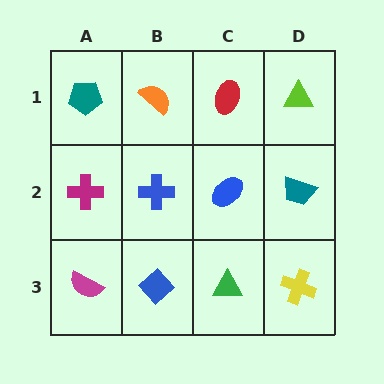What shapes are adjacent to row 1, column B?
A blue cross (row 2, column B), a teal pentagon (row 1, column A), a red ellipse (row 1, column C).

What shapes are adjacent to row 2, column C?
A red ellipse (row 1, column C), a green triangle (row 3, column C), a blue cross (row 2, column B), a teal trapezoid (row 2, column D).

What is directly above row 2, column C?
A red ellipse.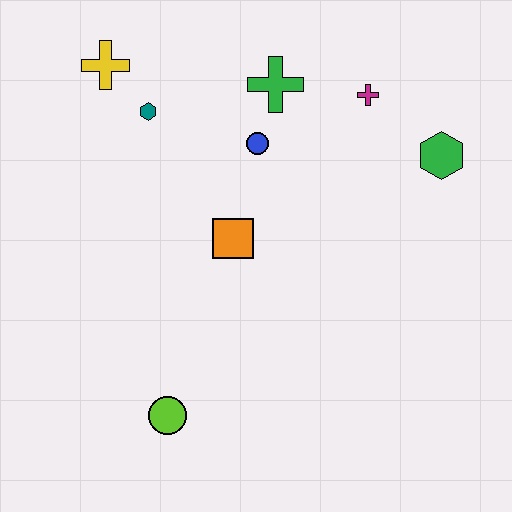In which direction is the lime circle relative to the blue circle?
The lime circle is below the blue circle.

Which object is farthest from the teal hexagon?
The lime circle is farthest from the teal hexagon.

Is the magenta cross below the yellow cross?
Yes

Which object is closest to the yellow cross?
The teal hexagon is closest to the yellow cross.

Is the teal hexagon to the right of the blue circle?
No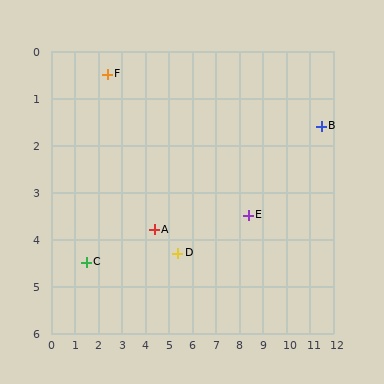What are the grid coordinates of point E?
Point E is at approximately (8.4, 3.5).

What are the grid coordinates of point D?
Point D is at approximately (5.4, 4.3).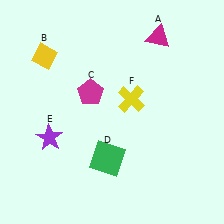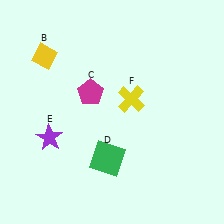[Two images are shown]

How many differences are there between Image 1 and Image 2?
There is 1 difference between the two images.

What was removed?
The magenta triangle (A) was removed in Image 2.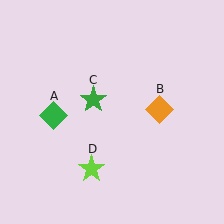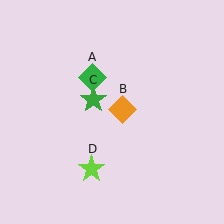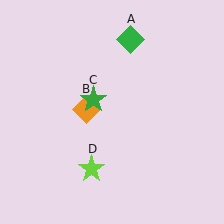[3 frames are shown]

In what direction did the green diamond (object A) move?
The green diamond (object A) moved up and to the right.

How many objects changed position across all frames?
2 objects changed position: green diamond (object A), orange diamond (object B).